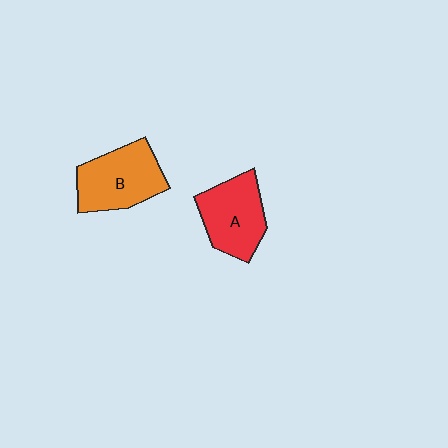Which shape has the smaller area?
Shape A (red).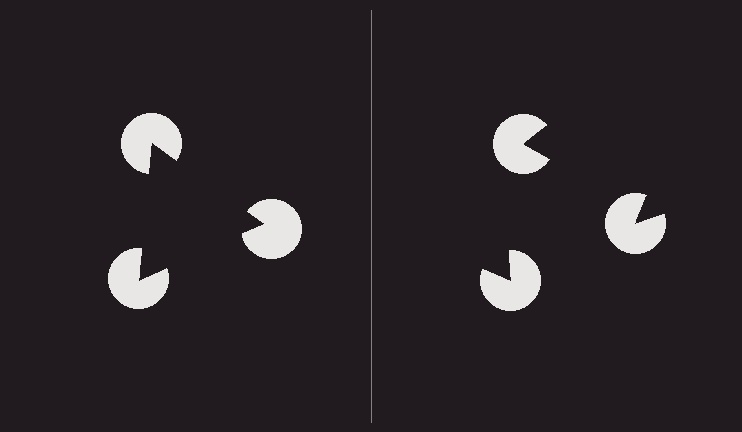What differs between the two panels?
The pac-man discs are positioned identically on both sides; only the wedge orientations differ. On the left they align to a triangle; on the right they are misaligned.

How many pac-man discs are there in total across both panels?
6 — 3 on each side.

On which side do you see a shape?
An illusory triangle appears on the left side. On the right side the wedge cuts are rotated, so no coherent shape forms.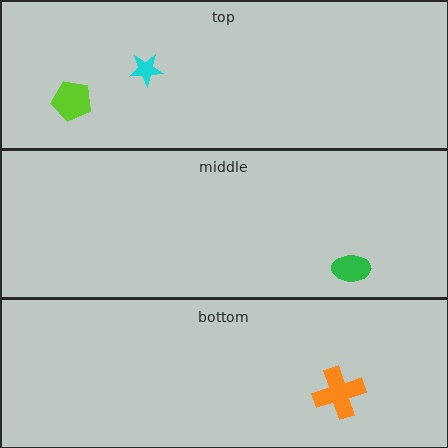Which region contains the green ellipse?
The middle region.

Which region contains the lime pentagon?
The top region.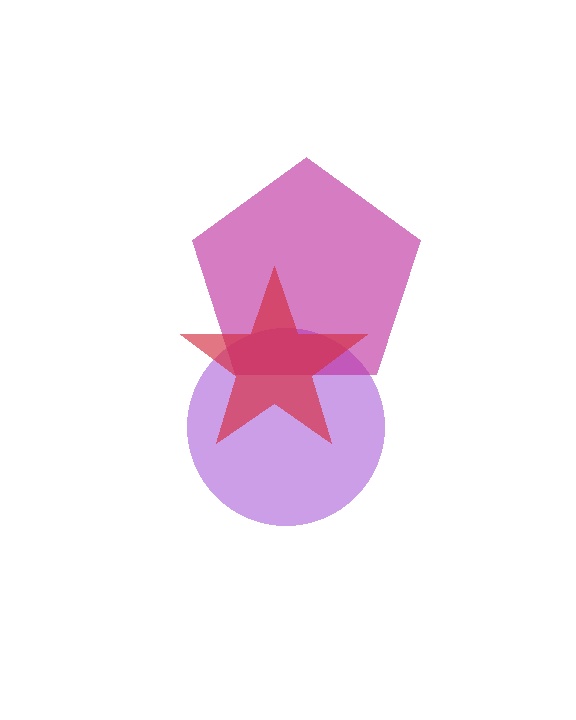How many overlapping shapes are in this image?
There are 3 overlapping shapes in the image.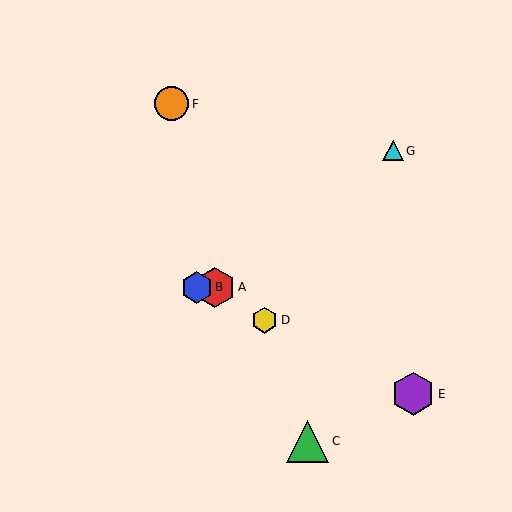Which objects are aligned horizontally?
Objects A, B are aligned horizontally.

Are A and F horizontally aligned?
No, A is at y≈287 and F is at y≈104.